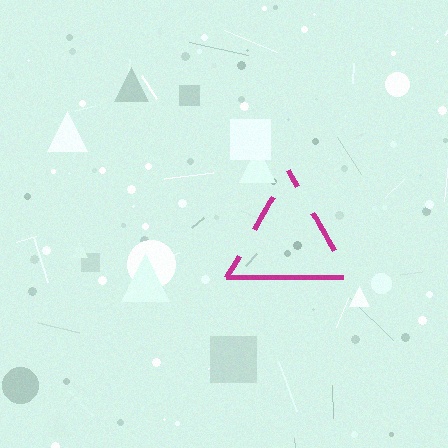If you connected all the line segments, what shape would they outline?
They would outline a triangle.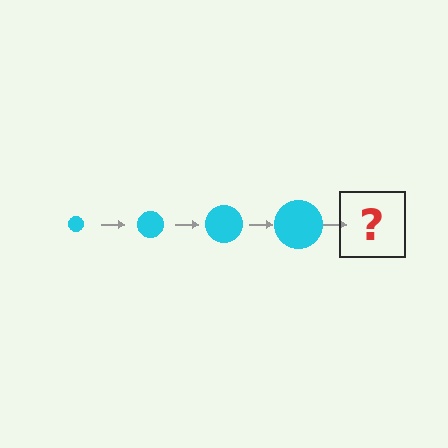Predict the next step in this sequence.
The next step is a cyan circle, larger than the previous one.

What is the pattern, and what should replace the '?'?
The pattern is that the circle gets progressively larger each step. The '?' should be a cyan circle, larger than the previous one.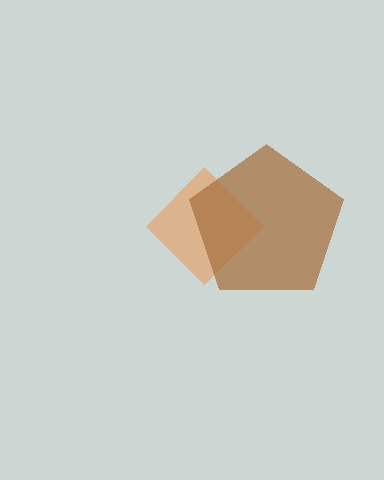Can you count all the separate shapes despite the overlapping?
Yes, there are 2 separate shapes.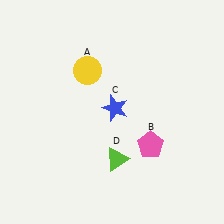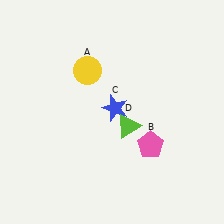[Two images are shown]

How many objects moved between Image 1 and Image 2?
1 object moved between the two images.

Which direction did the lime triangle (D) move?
The lime triangle (D) moved up.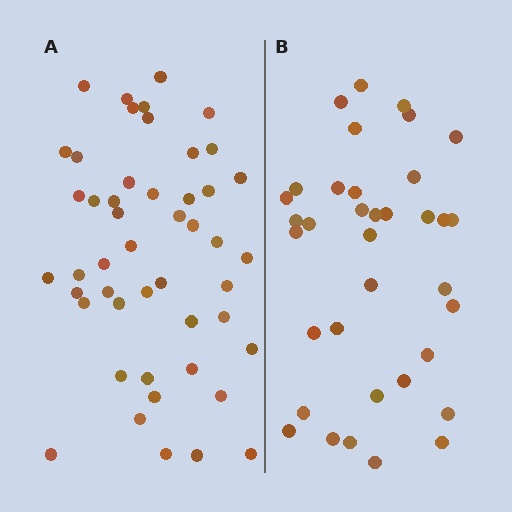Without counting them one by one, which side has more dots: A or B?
Region A (the left region) has more dots.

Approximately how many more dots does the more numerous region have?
Region A has roughly 12 or so more dots than region B.